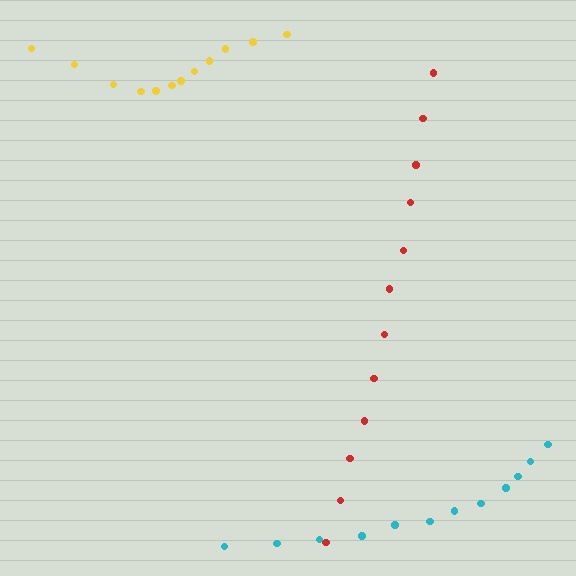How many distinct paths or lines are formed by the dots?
There are 3 distinct paths.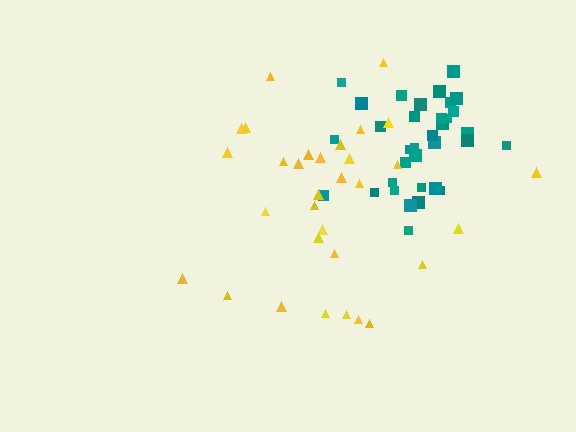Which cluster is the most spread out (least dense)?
Yellow.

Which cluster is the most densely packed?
Teal.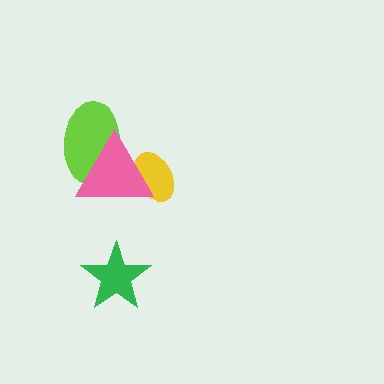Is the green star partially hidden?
No, no other shape covers it.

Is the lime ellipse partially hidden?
Yes, it is partially covered by another shape.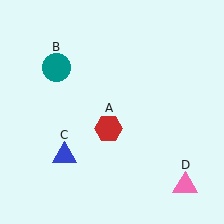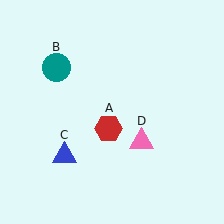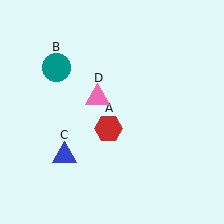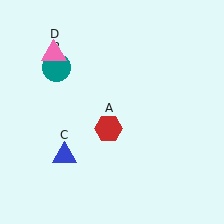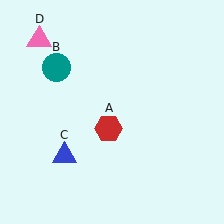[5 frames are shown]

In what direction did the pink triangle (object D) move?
The pink triangle (object D) moved up and to the left.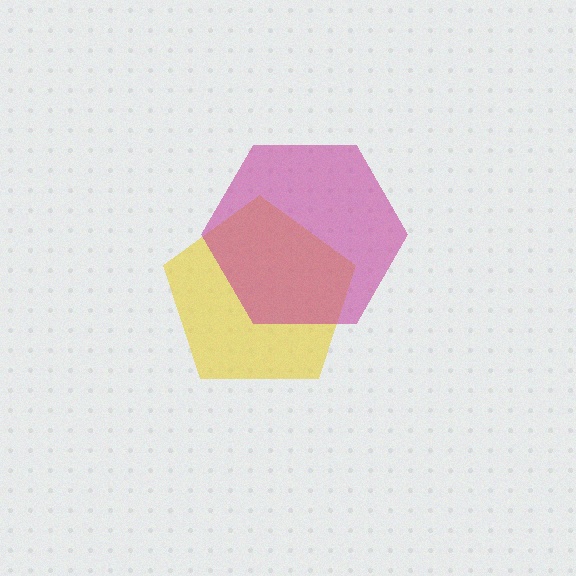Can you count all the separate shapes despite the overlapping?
Yes, there are 2 separate shapes.